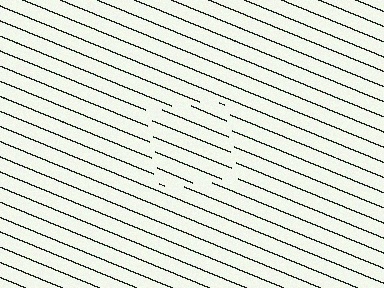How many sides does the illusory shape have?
4 sides — the line-ends trace a square.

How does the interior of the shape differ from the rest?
The interior of the shape contains the same grating, shifted by half a period — the contour is defined by the phase discontinuity where line-ends from the inner and outer gratings abut.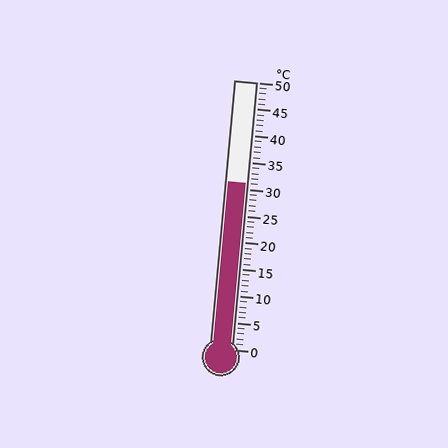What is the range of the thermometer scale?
The thermometer scale ranges from 0°C to 50°C.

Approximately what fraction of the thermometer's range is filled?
The thermometer is filled to approximately 60% of its range.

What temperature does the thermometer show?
The thermometer shows approximately 31°C.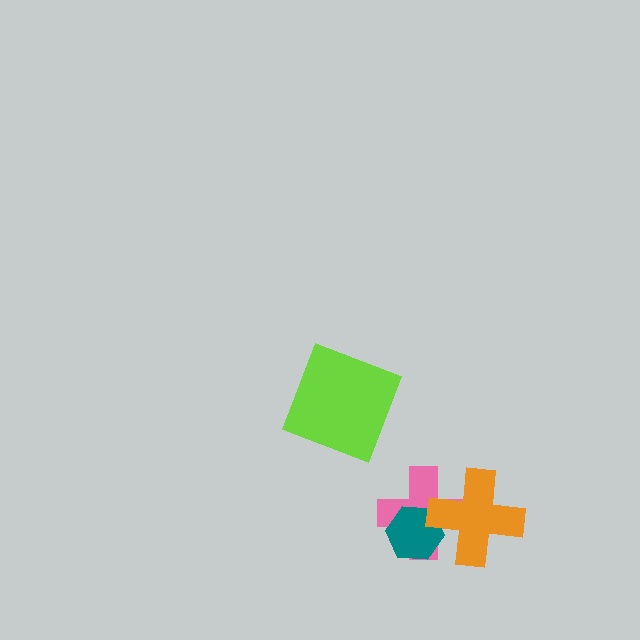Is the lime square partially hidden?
No, no other shape covers it.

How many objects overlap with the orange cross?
2 objects overlap with the orange cross.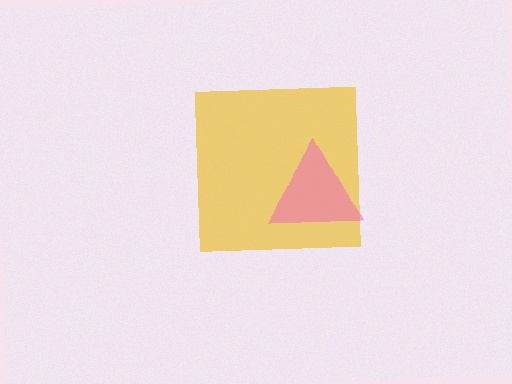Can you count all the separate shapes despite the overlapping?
Yes, there are 2 separate shapes.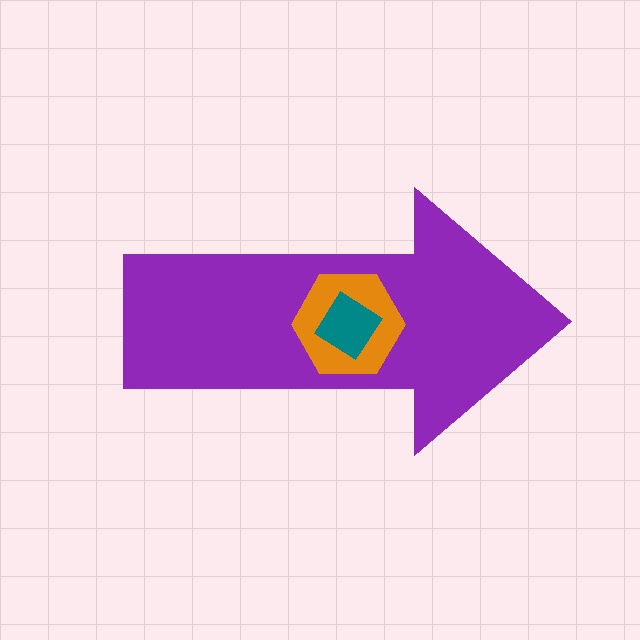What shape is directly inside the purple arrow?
The orange hexagon.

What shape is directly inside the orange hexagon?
The teal diamond.